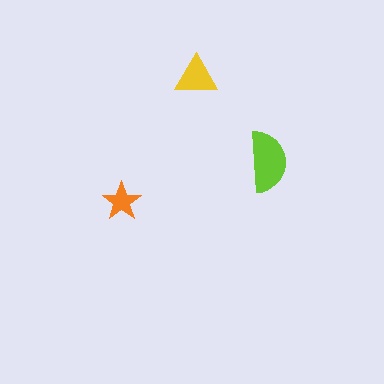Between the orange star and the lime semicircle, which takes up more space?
The lime semicircle.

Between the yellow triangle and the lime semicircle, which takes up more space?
The lime semicircle.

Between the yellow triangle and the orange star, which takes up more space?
The yellow triangle.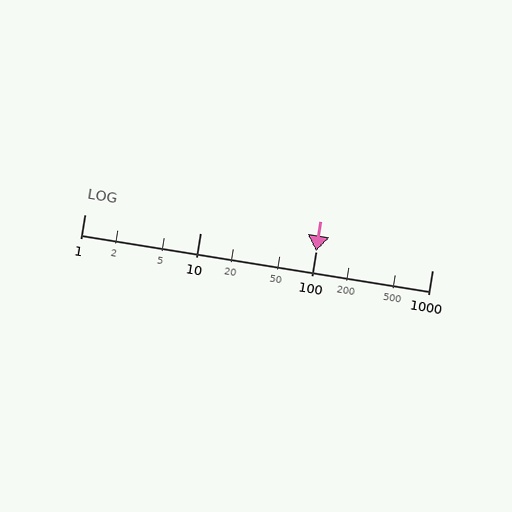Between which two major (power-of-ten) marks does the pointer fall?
The pointer is between 100 and 1000.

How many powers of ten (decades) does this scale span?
The scale spans 3 decades, from 1 to 1000.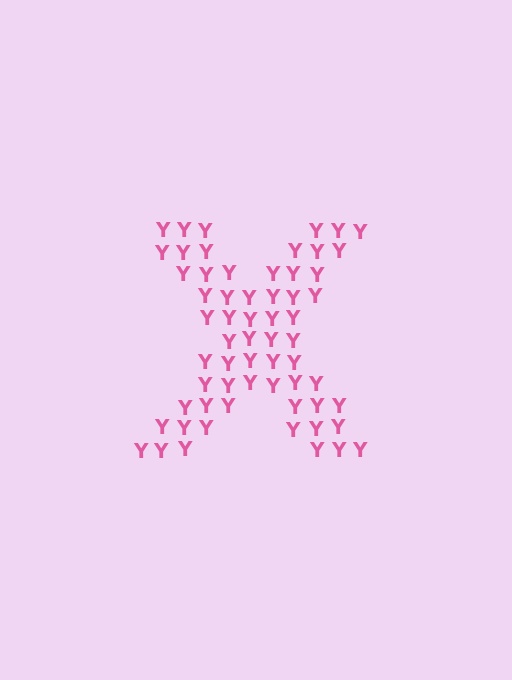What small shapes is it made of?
It is made of small letter Y's.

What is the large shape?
The large shape is the letter X.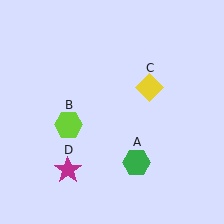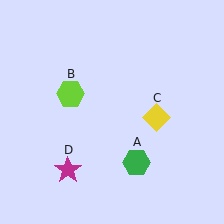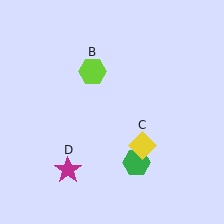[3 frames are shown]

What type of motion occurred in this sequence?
The lime hexagon (object B), yellow diamond (object C) rotated clockwise around the center of the scene.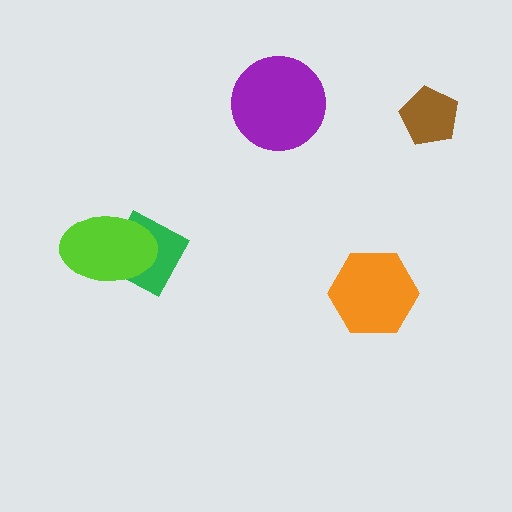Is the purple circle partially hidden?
No, no other shape covers it.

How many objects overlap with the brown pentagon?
0 objects overlap with the brown pentagon.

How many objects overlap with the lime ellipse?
1 object overlaps with the lime ellipse.